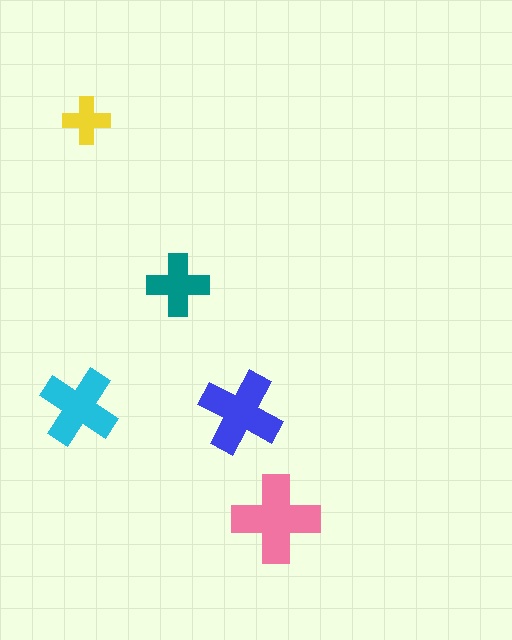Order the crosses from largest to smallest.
the pink one, the blue one, the cyan one, the teal one, the yellow one.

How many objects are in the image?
There are 5 objects in the image.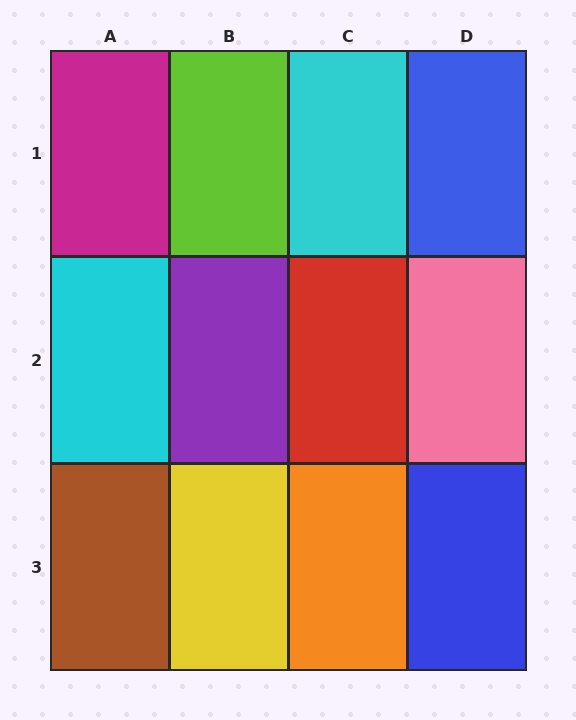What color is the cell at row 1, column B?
Lime.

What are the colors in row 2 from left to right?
Cyan, purple, red, pink.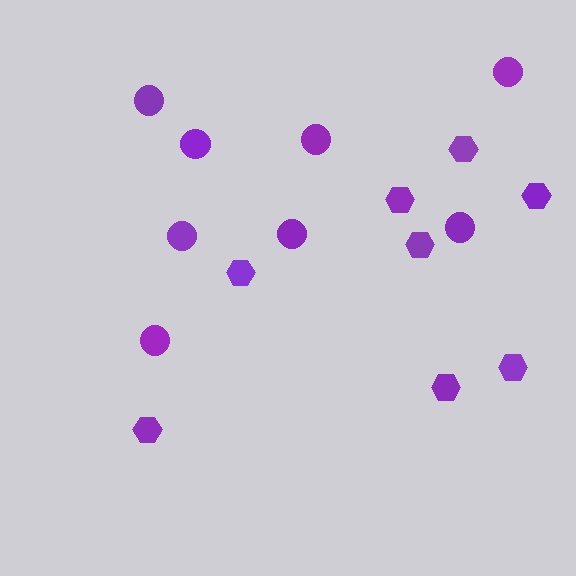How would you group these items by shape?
There are 2 groups: one group of circles (8) and one group of hexagons (8).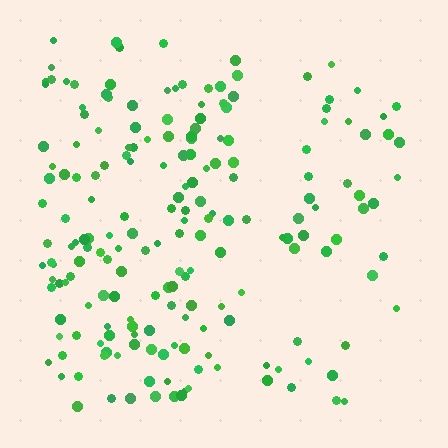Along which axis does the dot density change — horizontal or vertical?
Horizontal.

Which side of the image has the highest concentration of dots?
The left.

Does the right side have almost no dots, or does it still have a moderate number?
Still a moderate number, just noticeably fewer than the left.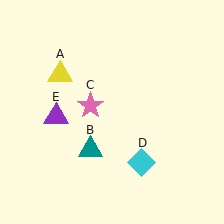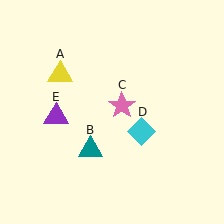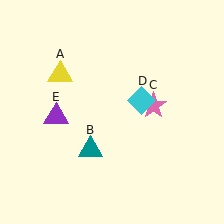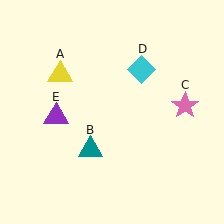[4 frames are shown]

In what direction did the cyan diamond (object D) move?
The cyan diamond (object D) moved up.